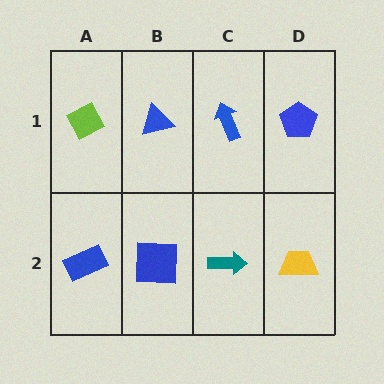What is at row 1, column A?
A lime diamond.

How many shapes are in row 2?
4 shapes.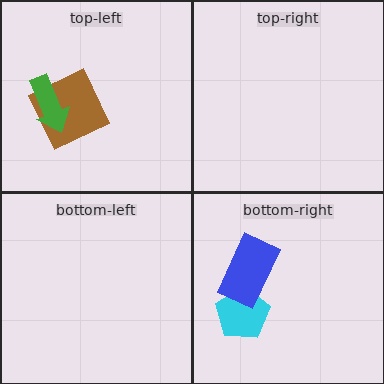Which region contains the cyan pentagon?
The bottom-right region.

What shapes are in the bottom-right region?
The cyan pentagon, the blue rectangle.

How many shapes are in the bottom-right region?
2.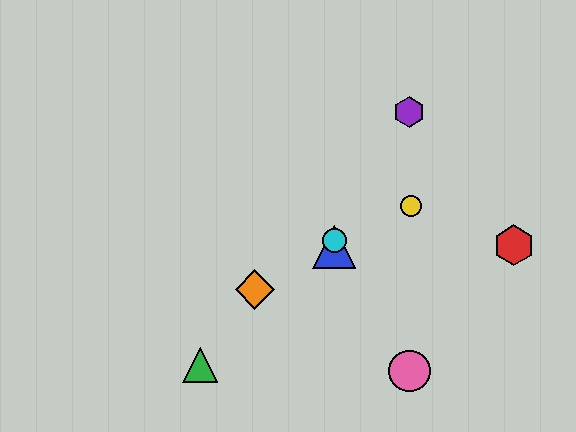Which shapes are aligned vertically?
The blue triangle, the cyan circle are aligned vertically.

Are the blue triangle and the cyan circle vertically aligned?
Yes, both are at x≈334.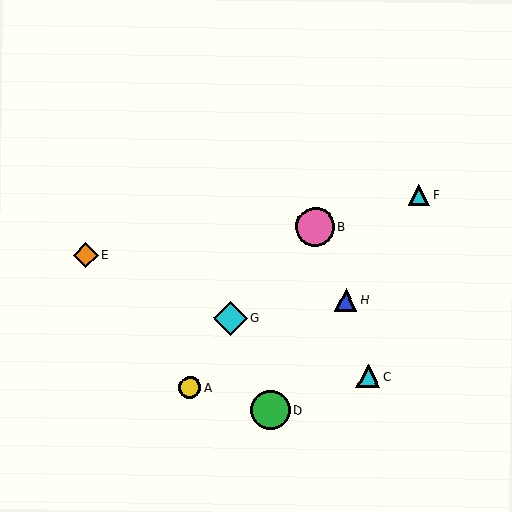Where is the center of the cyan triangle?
The center of the cyan triangle is at (368, 376).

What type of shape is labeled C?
Shape C is a cyan triangle.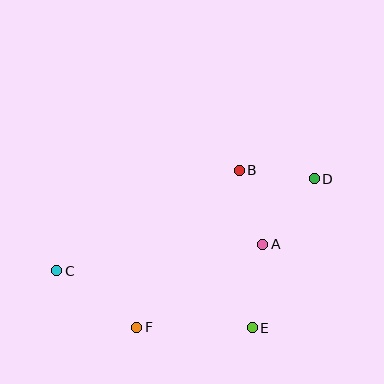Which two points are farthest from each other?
Points C and D are farthest from each other.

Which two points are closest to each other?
Points B and D are closest to each other.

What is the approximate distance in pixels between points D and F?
The distance between D and F is approximately 232 pixels.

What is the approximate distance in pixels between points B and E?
The distance between B and E is approximately 158 pixels.